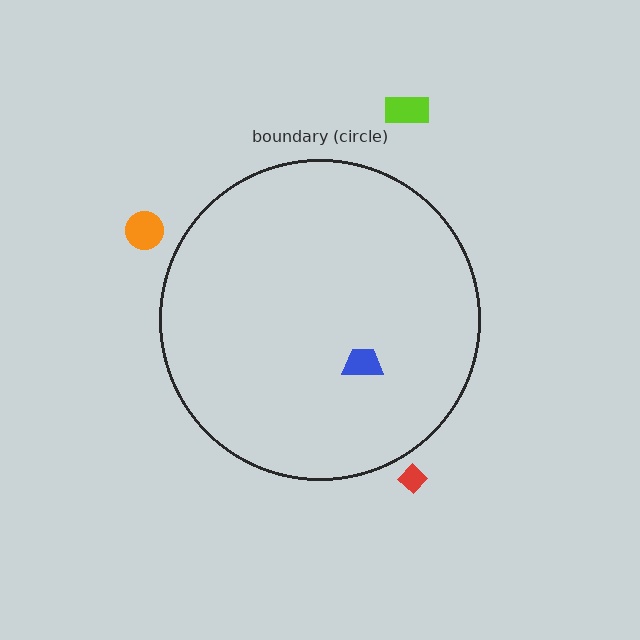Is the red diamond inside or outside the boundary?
Outside.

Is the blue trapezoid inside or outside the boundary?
Inside.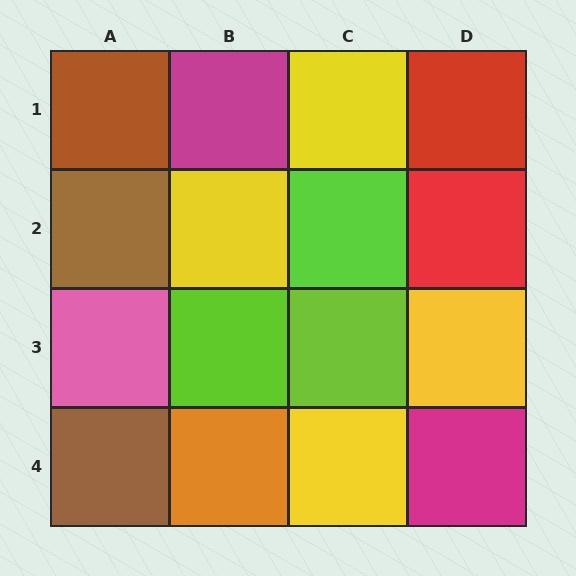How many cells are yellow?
4 cells are yellow.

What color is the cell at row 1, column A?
Brown.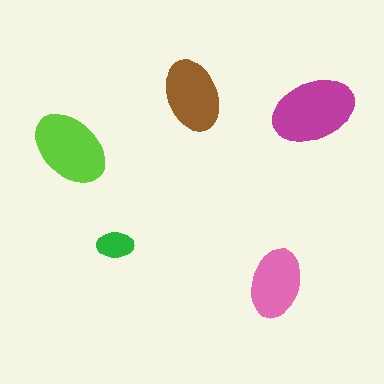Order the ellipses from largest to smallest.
the magenta one, the lime one, the brown one, the pink one, the green one.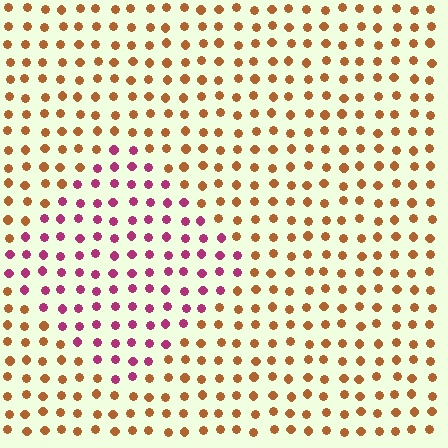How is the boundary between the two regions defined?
The boundary is defined purely by a slight shift in hue (about 58 degrees). Spacing, size, and orientation are identical on both sides.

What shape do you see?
I see a diamond.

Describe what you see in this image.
The image is filled with small brown elements in a uniform arrangement. A diamond-shaped region is visible where the elements are tinted to a slightly different hue, forming a subtle color boundary.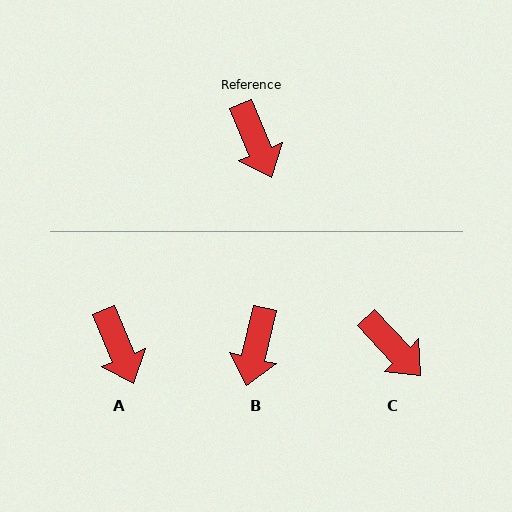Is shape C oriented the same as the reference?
No, it is off by about 21 degrees.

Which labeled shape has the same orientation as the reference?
A.